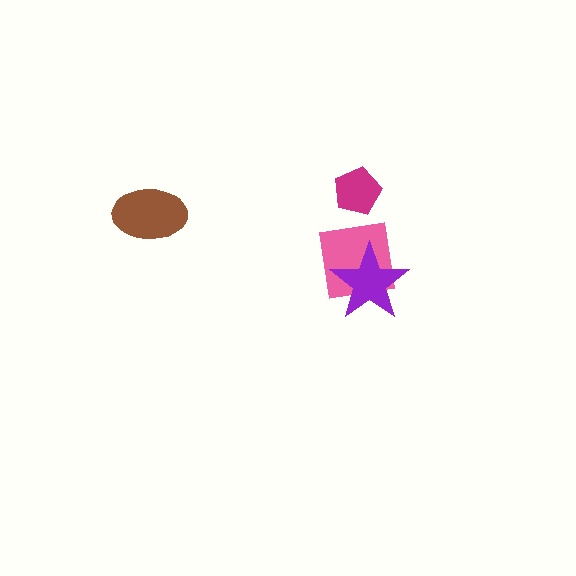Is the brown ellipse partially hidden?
No, no other shape covers it.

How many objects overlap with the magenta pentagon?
0 objects overlap with the magenta pentagon.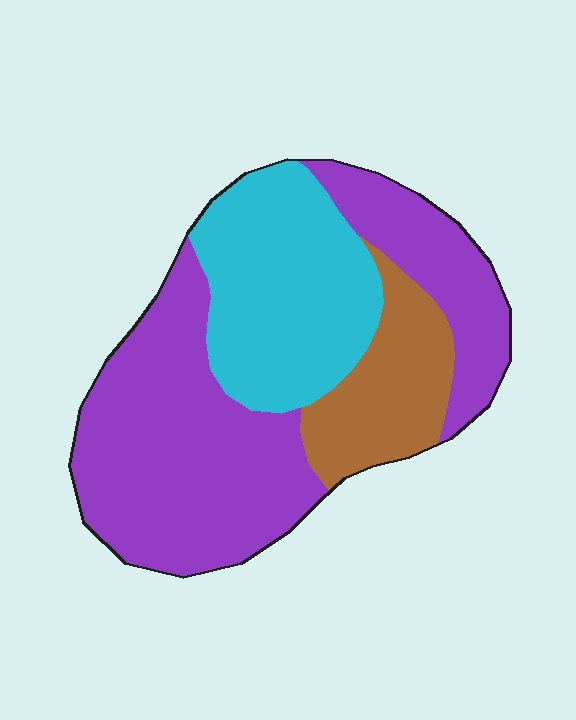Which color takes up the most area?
Purple, at roughly 55%.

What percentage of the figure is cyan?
Cyan takes up about one quarter (1/4) of the figure.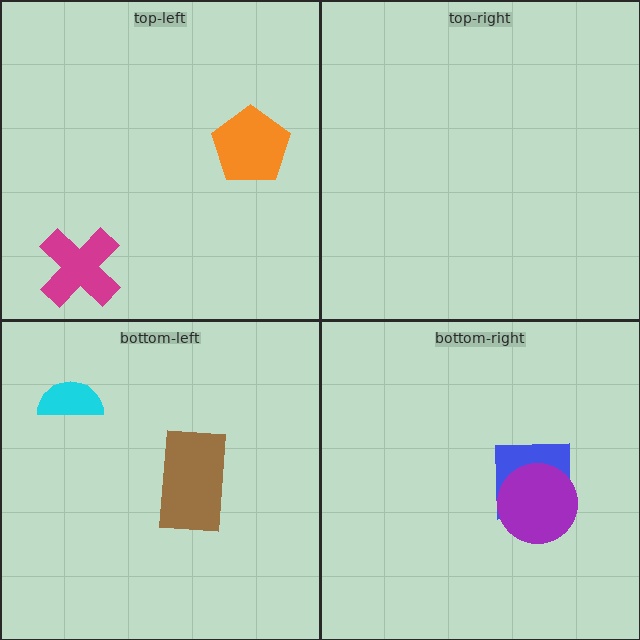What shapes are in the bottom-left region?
The brown rectangle, the cyan semicircle.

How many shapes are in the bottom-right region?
2.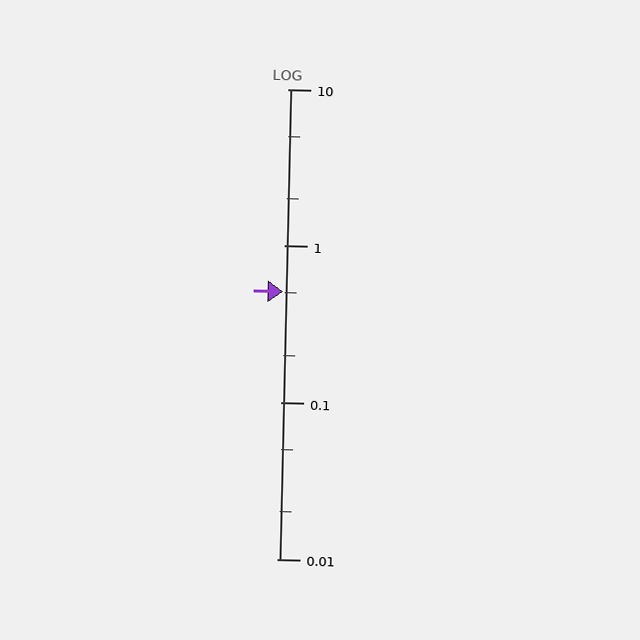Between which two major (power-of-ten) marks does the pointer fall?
The pointer is between 0.1 and 1.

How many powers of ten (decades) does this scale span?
The scale spans 3 decades, from 0.01 to 10.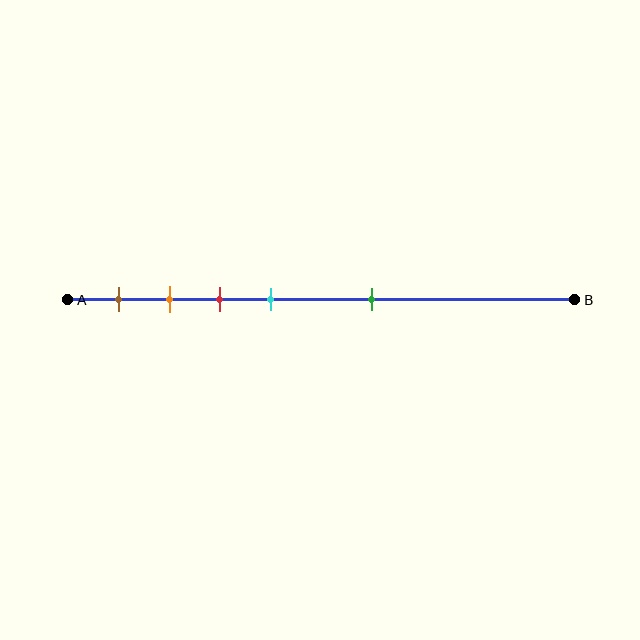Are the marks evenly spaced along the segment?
No, the marks are not evenly spaced.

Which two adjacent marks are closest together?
The orange and red marks are the closest adjacent pair.